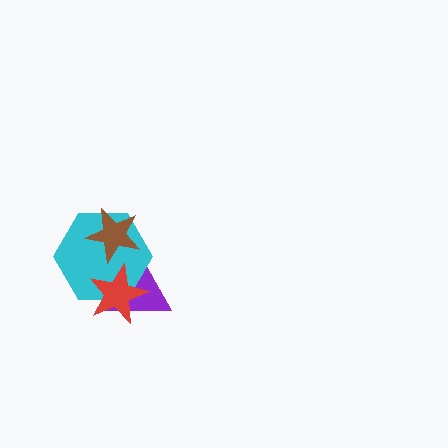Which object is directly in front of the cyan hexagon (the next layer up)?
The red star is directly in front of the cyan hexagon.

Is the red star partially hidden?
No, no other shape covers it.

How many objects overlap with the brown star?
2 objects overlap with the brown star.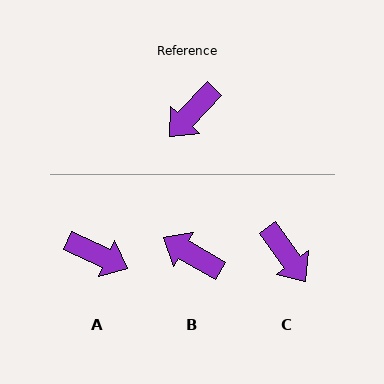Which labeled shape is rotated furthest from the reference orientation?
A, about 109 degrees away.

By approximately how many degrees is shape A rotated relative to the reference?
Approximately 109 degrees counter-clockwise.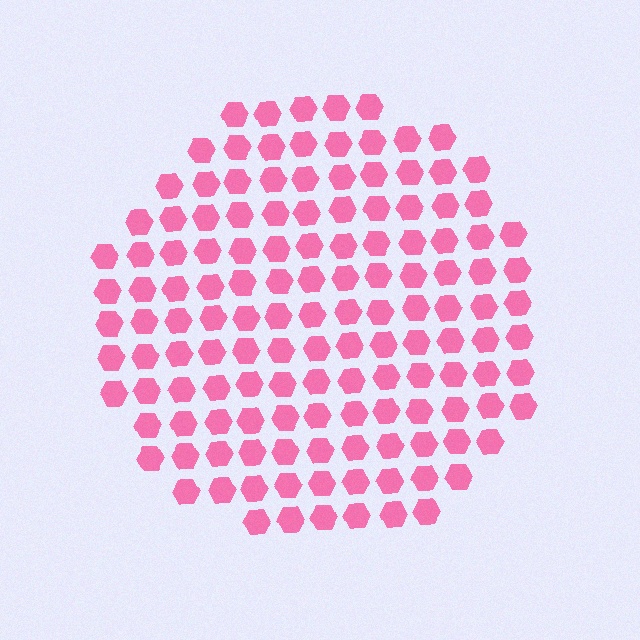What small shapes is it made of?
It is made of small hexagons.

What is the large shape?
The large shape is a circle.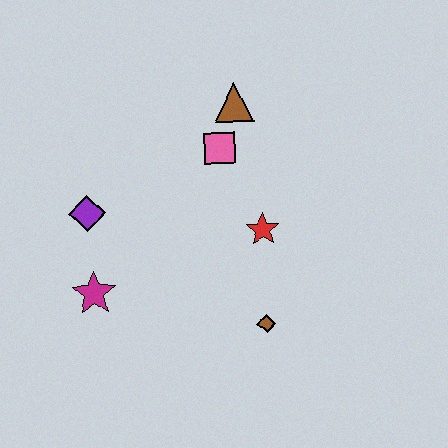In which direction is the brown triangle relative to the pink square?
The brown triangle is above the pink square.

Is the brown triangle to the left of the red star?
Yes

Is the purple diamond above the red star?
Yes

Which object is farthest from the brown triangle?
The magenta star is farthest from the brown triangle.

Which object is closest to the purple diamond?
The magenta star is closest to the purple diamond.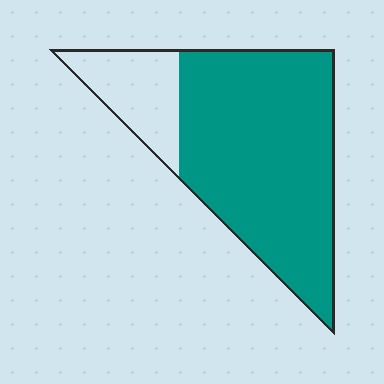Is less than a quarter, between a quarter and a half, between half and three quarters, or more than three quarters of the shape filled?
More than three quarters.